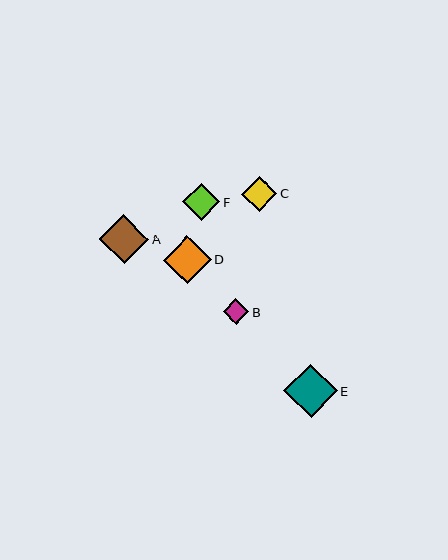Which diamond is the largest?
Diamond E is the largest with a size of approximately 53 pixels.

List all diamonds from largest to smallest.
From largest to smallest: E, A, D, F, C, B.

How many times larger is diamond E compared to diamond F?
Diamond E is approximately 1.4 times the size of diamond F.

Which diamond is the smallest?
Diamond B is the smallest with a size of approximately 26 pixels.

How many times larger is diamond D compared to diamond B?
Diamond D is approximately 1.9 times the size of diamond B.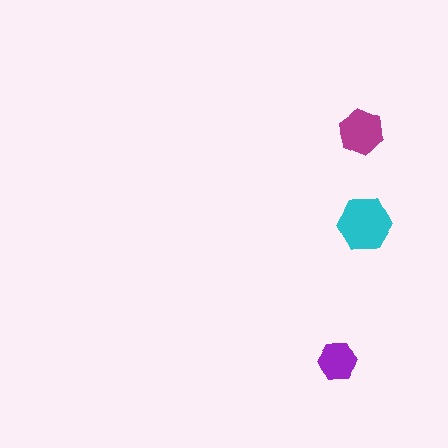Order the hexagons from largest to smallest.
the cyan one, the magenta one, the purple one.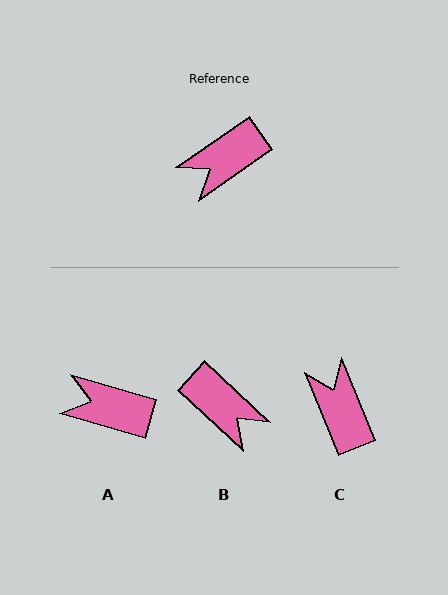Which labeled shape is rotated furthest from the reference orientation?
C, about 102 degrees away.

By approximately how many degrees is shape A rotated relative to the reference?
Approximately 51 degrees clockwise.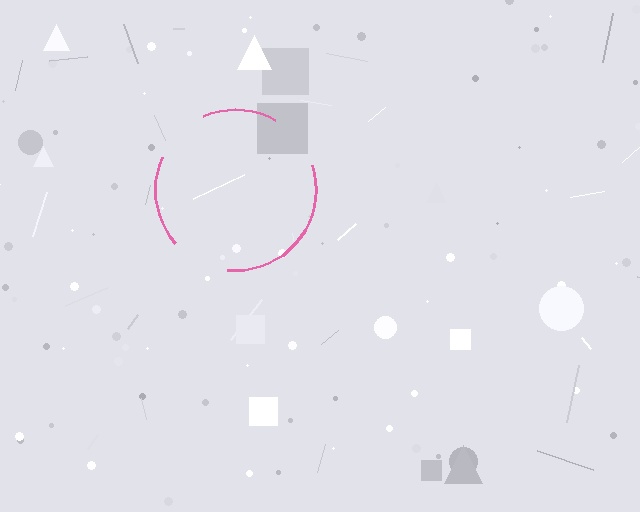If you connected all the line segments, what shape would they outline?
They would outline a circle.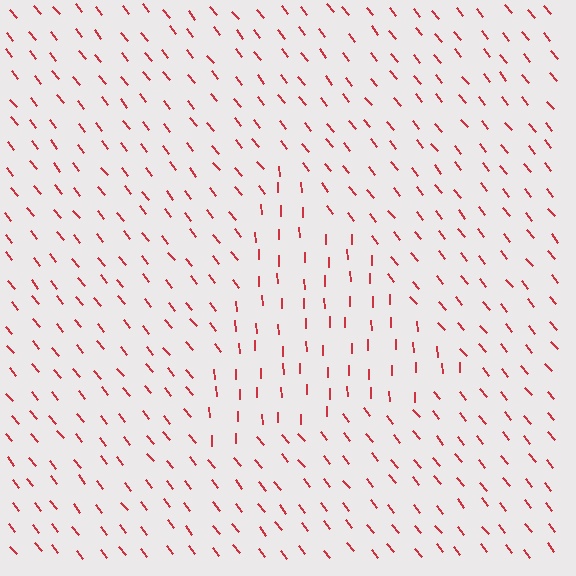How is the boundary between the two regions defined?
The boundary is defined purely by a change in line orientation (approximately 37 degrees difference). All lines are the same color and thickness.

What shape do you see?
I see a triangle.